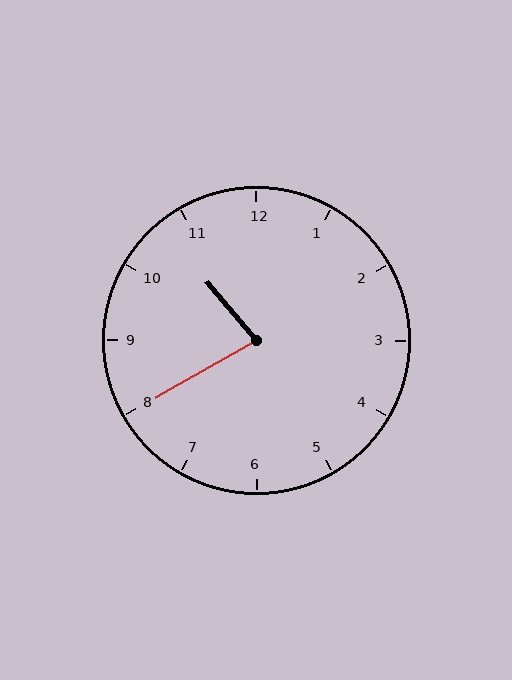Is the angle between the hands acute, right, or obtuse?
It is acute.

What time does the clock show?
10:40.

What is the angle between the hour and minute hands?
Approximately 80 degrees.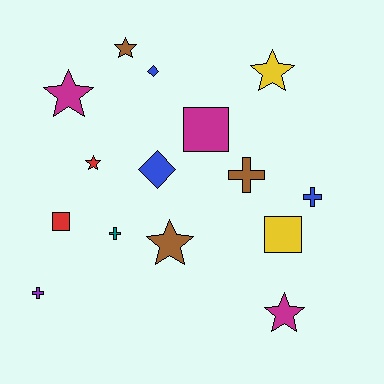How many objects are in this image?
There are 15 objects.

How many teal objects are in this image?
There is 1 teal object.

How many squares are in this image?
There are 3 squares.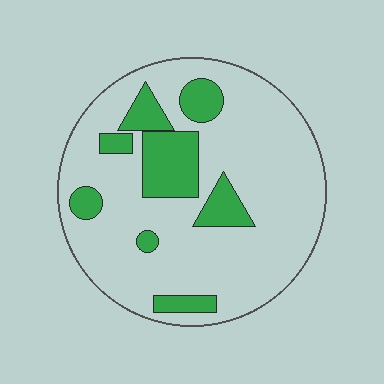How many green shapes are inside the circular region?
8.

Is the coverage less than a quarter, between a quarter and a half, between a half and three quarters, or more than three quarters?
Less than a quarter.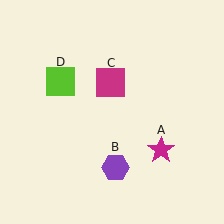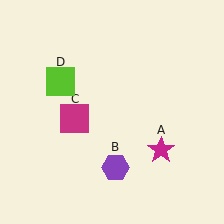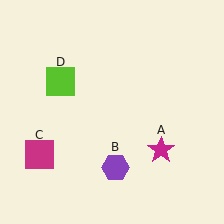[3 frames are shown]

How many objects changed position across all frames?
1 object changed position: magenta square (object C).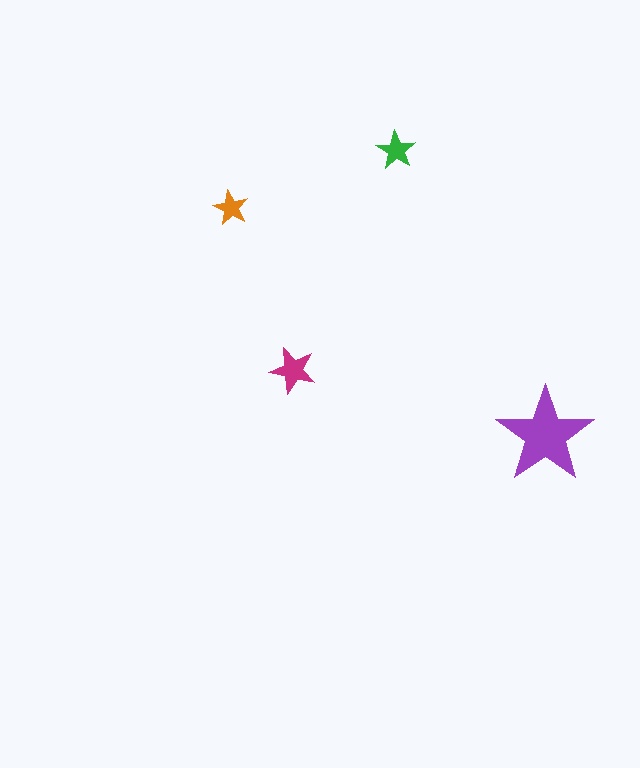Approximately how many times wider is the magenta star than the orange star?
About 1.5 times wider.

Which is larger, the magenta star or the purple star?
The purple one.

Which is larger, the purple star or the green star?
The purple one.